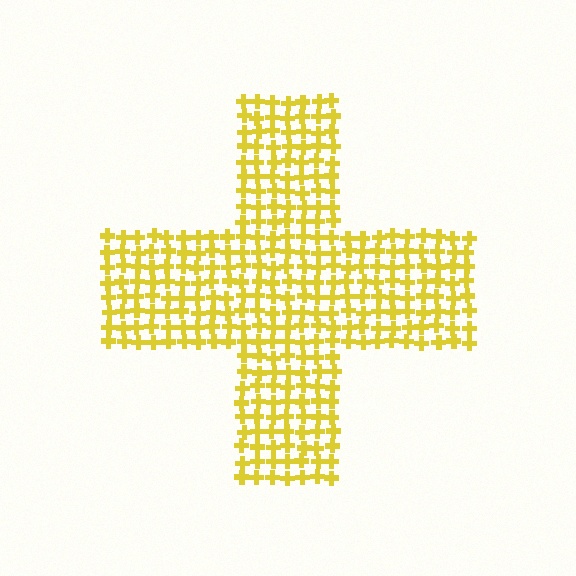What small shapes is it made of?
It is made of small crosses.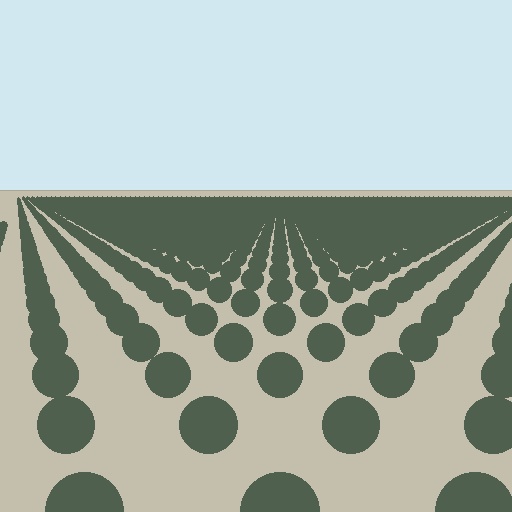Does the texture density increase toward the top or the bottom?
Density increases toward the top.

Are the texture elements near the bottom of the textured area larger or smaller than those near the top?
Larger. Near the bottom, elements are closer to the viewer and appear at a bigger on-screen size.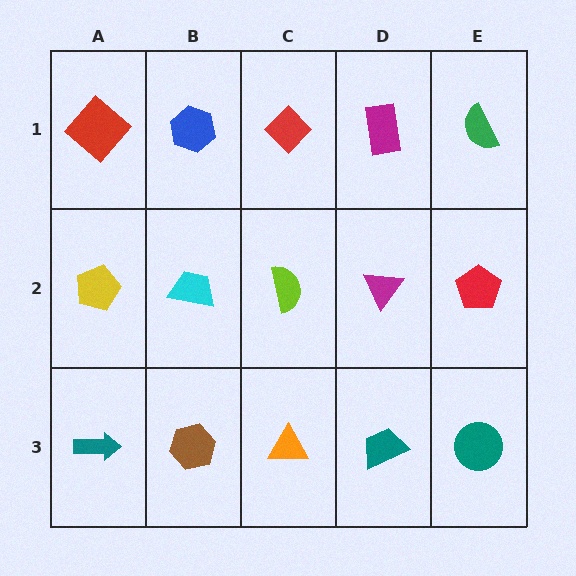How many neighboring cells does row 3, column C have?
3.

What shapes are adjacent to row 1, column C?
A lime semicircle (row 2, column C), a blue hexagon (row 1, column B), a magenta rectangle (row 1, column D).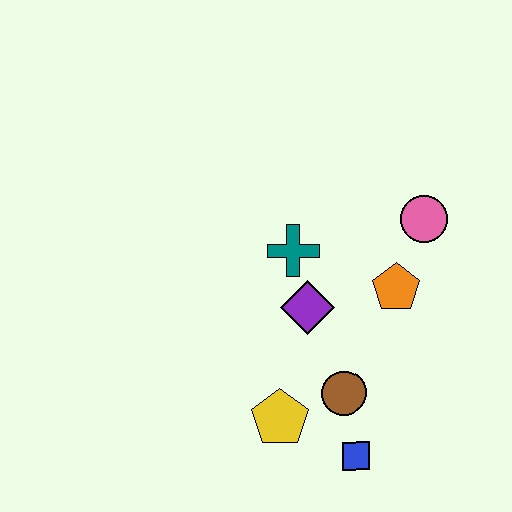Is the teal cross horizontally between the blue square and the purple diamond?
No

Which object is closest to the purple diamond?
The teal cross is closest to the purple diamond.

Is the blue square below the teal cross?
Yes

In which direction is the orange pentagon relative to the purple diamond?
The orange pentagon is to the right of the purple diamond.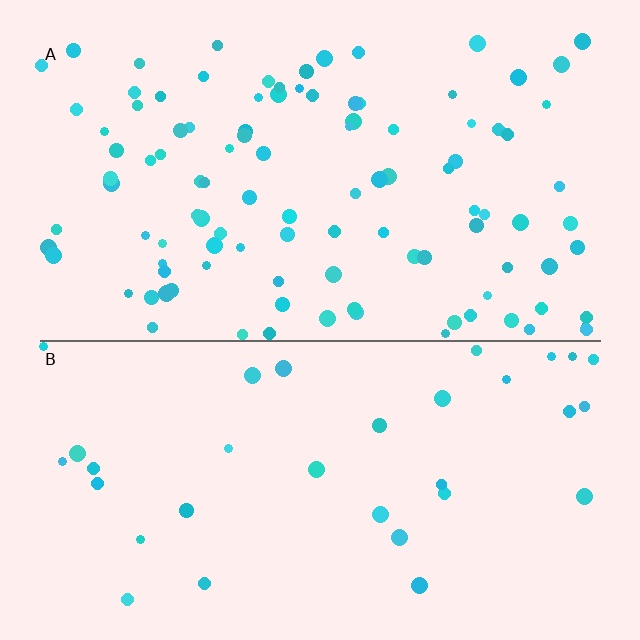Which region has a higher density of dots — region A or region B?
A (the top).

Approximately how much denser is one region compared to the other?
Approximately 3.2× — region A over region B.